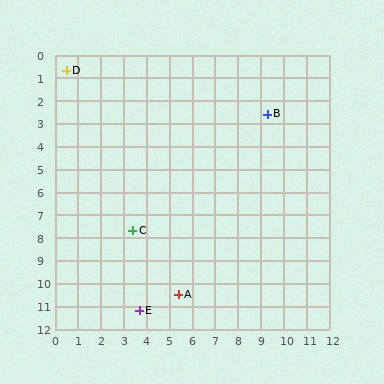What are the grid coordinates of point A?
Point A is at approximately (5.4, 10.5).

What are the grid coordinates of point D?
Point D is at approximately (0.5, 0.7).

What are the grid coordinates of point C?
Point C is at approximately (3.4, 7.7).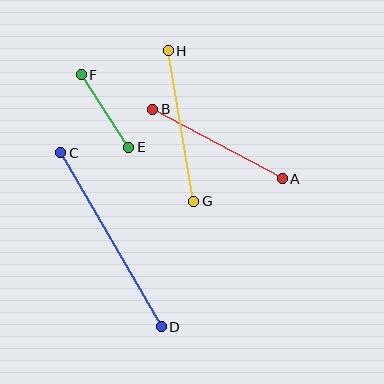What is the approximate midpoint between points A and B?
The midpoint is at approximately (217, 144) pixels.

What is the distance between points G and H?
The distance is approximately 153 pixels.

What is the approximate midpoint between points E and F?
The midpoint is at approximately (105, 111) pixels.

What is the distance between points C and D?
The distance is approximately 201 pixels.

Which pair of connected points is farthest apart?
Points C and D are farthest apart.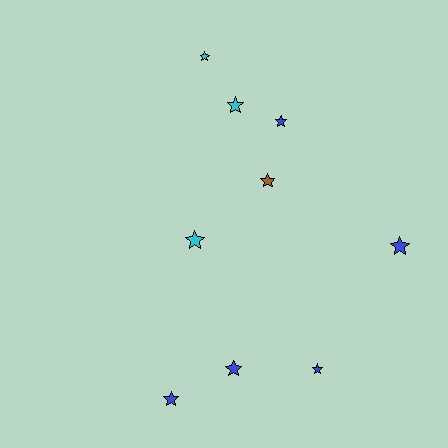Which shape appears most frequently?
Star, with 9 objects.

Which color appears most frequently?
Blue, with 5 objects.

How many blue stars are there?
There are 5 blue stars.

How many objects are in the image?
There are 9 objects.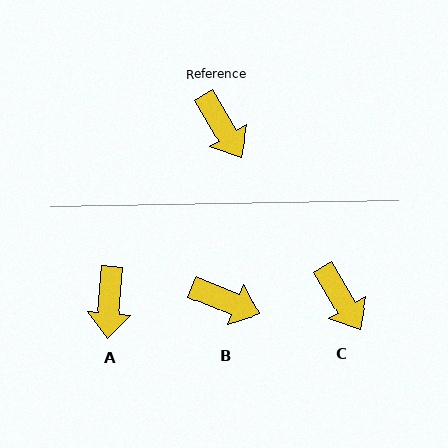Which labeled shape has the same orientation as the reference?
C.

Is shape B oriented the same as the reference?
No, it is off by about 37 degrees.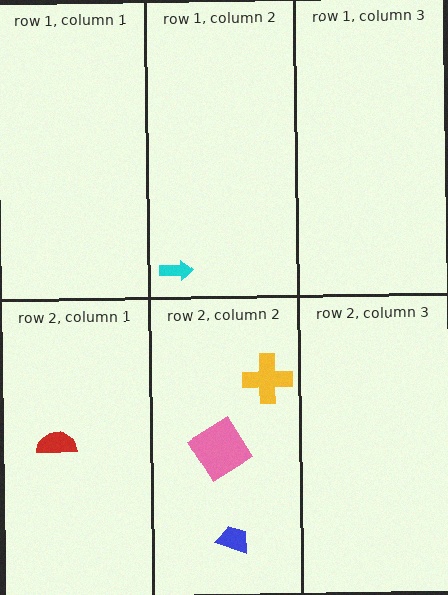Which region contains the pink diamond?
The row 2, column 2 region.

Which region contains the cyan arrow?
The row 1, column 2 region.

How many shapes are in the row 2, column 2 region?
3.